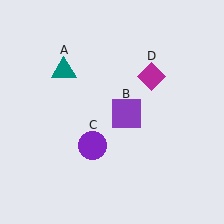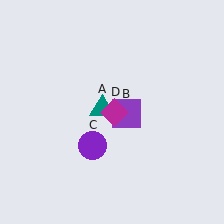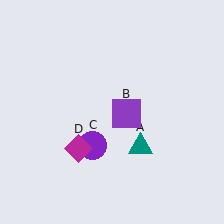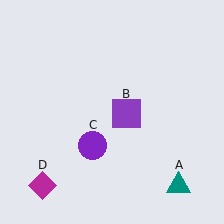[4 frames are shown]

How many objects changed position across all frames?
2 objects changed position: teal triangle (object A), magenta diamond (object D).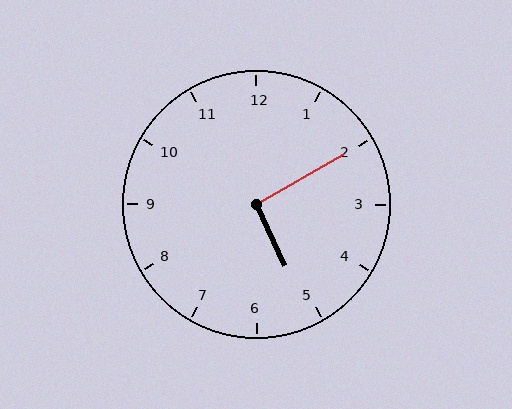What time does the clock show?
5:10.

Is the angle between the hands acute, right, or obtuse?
It is right.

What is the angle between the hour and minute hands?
Approximately 95 degrees.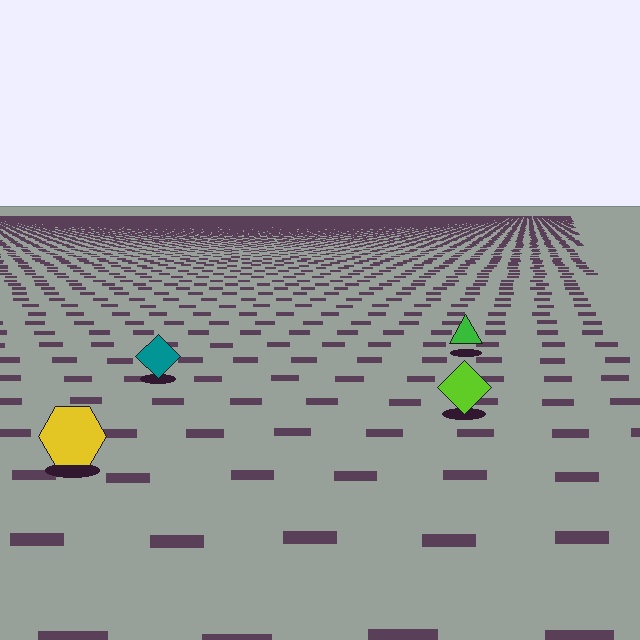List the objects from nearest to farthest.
From nearest to farthest: the yellow hexagon, the lime diamond, the teal diamond, the green triangle.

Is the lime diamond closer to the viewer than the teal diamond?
Yes. The lime diamond is closer — you can tell from the texture gradient: the ground texture is coarser near it.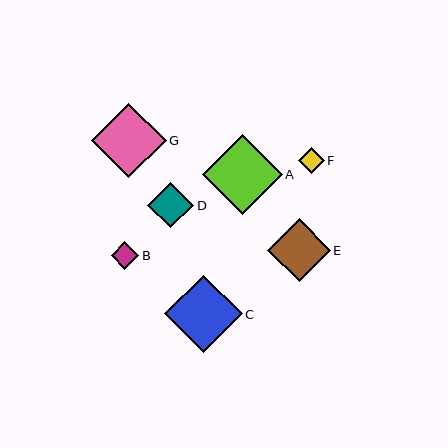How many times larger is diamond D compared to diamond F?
Diamond D is approximately 1.8 times the size of diamond F.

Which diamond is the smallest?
Diamond F is the smallest with a size of approximately 26 pixels.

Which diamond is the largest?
Diamond A is the largest with a size of approximately 80 pixels.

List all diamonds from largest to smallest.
From largest to smallest: A, C, G, E, D, B, F.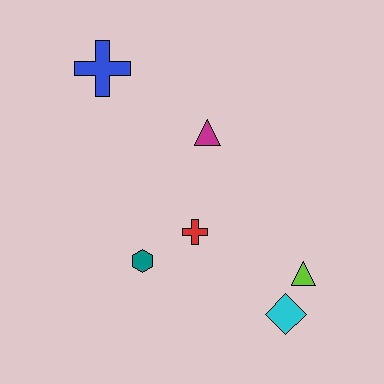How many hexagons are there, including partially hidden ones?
There is 1 hexagon.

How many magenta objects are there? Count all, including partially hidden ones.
There is 1 magenta object.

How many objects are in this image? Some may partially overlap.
There are 6 objects.